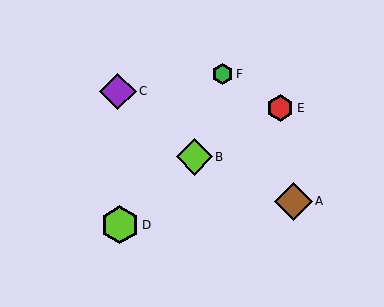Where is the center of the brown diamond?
The center of the brown diamond is at (293, 201).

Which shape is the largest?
The brown diamond (labeled A) is the largest.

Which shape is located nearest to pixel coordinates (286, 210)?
The brown diamond (labeled A) at (293, 201) is nearest to that location.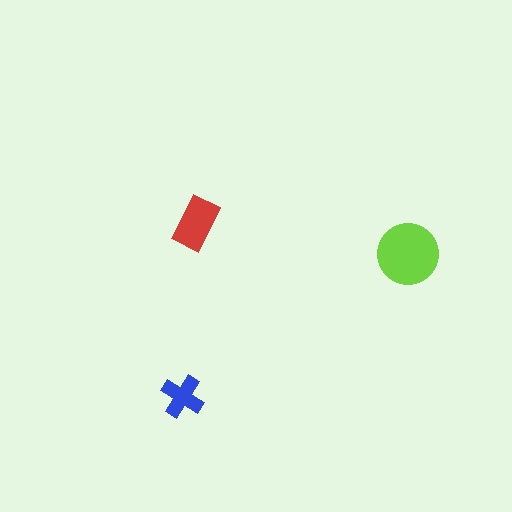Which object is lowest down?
The blue cross is bottommost.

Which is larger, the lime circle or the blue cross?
The lime circle.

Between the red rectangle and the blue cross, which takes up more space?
The red rectangle.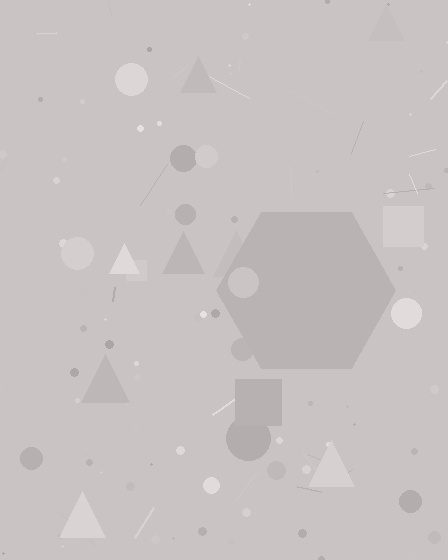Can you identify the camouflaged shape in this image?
The camouflaged shape is a hexagon.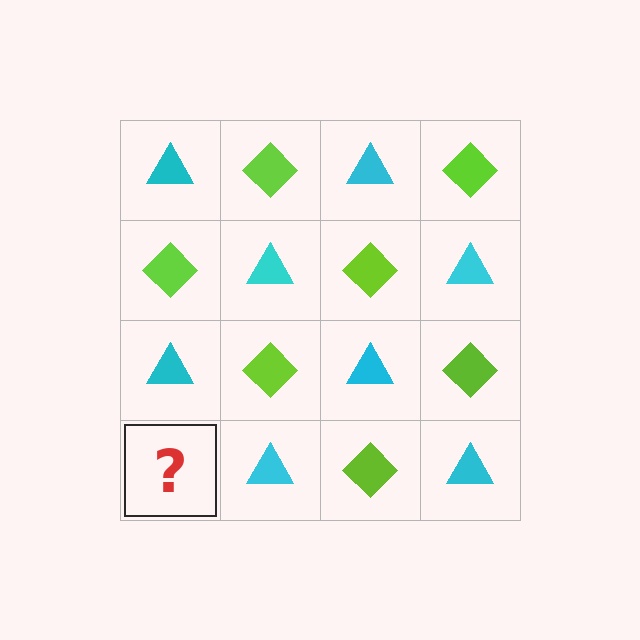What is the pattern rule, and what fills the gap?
The rule is that it alternates cyan triangle and lime diamond in a checkerboard pattern. The gap should be filled with a lime diamond.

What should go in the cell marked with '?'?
The missing cell should contain a lime diamond.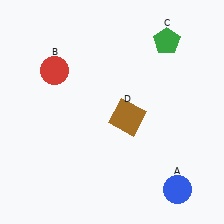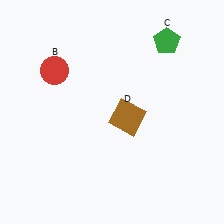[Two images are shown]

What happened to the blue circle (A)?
The blue circle (A) was removed in Image 2. It was in the bottom-right area of Image 1.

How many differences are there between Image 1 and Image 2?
There is 1 difference between the two images.